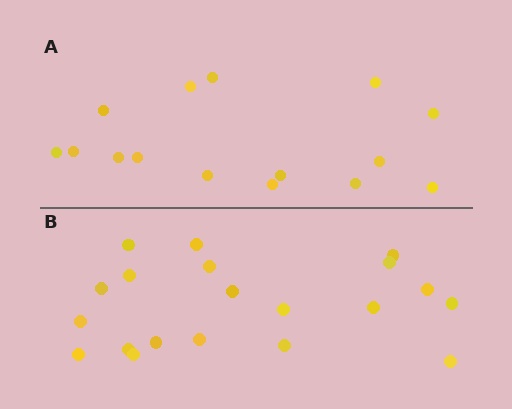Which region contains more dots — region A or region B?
Region B (the bottom region) has more dots.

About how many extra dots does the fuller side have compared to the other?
Region B has about 5 more dots than region A.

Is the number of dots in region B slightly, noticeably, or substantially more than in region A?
Region B has noticeably more, but not dramatically so. The ratio is roughly 1.3 to 1.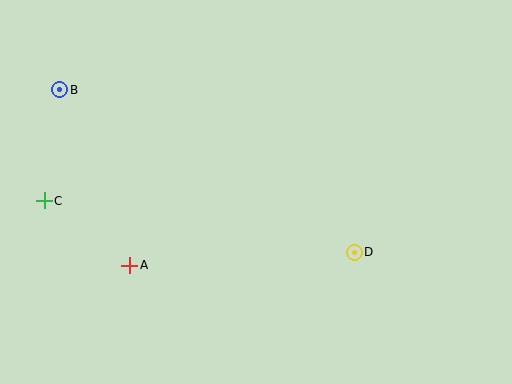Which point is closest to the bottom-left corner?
Point A is closest to the bottom-left corner.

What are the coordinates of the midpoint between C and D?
The midpoint between C and D is at (199, 227).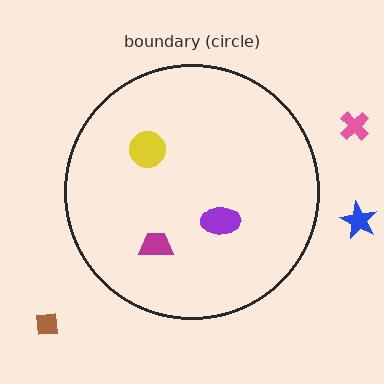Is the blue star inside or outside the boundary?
Outside.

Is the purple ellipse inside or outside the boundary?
Inside.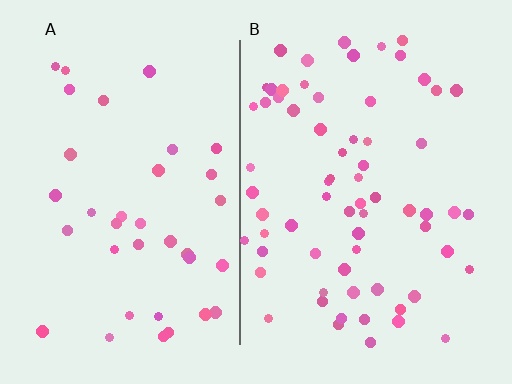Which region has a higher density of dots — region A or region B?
B (the right).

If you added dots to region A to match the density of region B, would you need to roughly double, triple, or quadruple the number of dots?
Approximately double.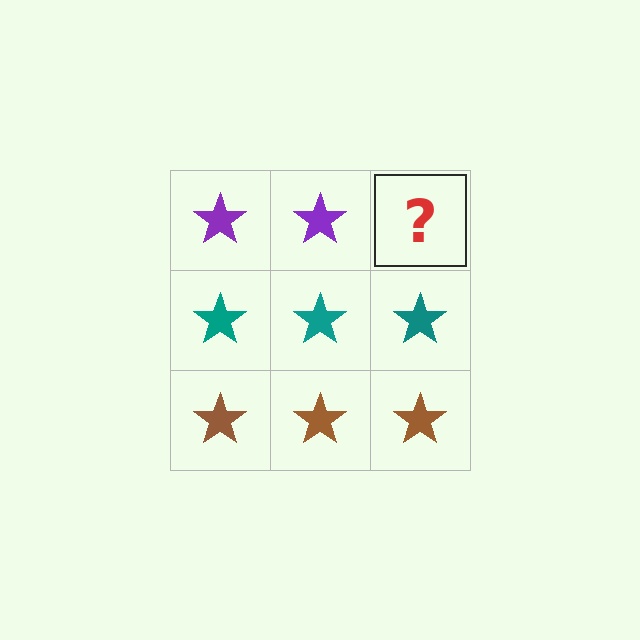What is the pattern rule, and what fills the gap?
The rule is that each row has a consistent color. The gap should be filled with a purple star.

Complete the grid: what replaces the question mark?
The question mark should be replaced with a purple star.